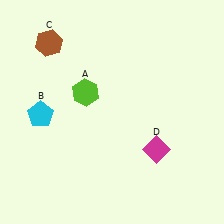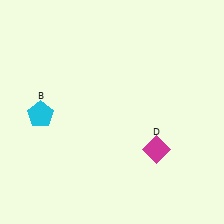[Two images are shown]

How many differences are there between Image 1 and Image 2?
There are 2 differences between the two images.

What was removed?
The lime hexagon (A), the brown hexagon (C) were removed in Image 2.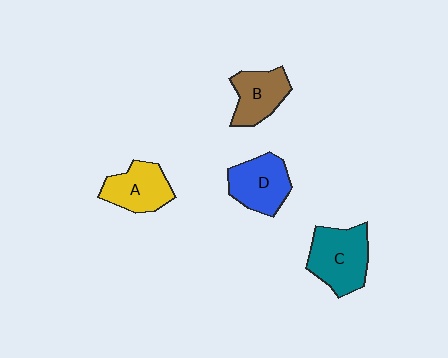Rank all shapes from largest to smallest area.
From largest to smallest: C (teal), D (blue), A (yellow), B (brown).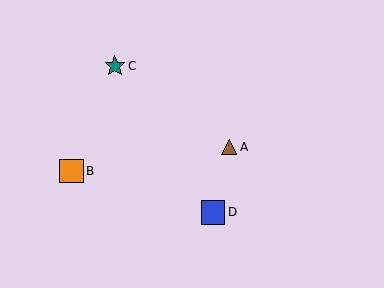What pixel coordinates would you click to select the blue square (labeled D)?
Click at (213, 212) to select the blue square D.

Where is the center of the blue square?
The center of the blue square is at (213, 212).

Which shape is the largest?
The blue square (labeled D) is the largest.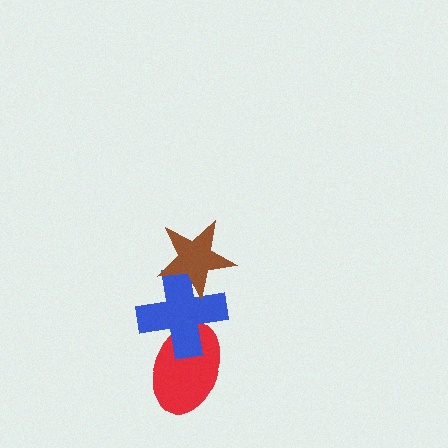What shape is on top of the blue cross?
The brown star is on top of the blue cross.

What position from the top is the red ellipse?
The red ellipse is 3rd from the top.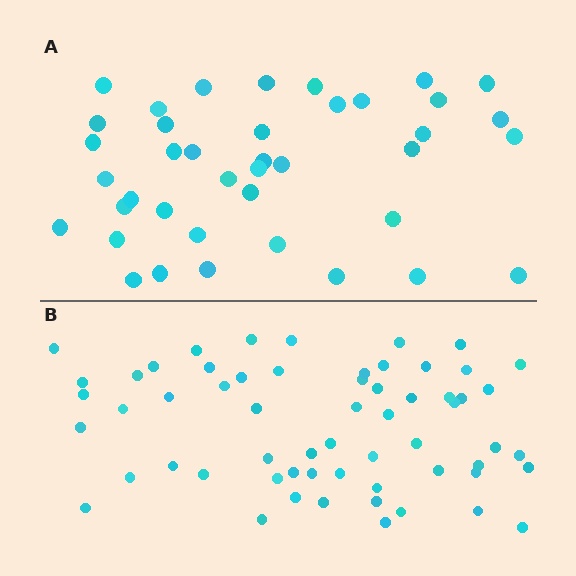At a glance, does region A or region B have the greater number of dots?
Region B (the bottom region) has more dots.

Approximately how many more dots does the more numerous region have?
Region B has approximately 20 more dots than region A.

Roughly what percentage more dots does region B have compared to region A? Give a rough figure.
About 50% more.